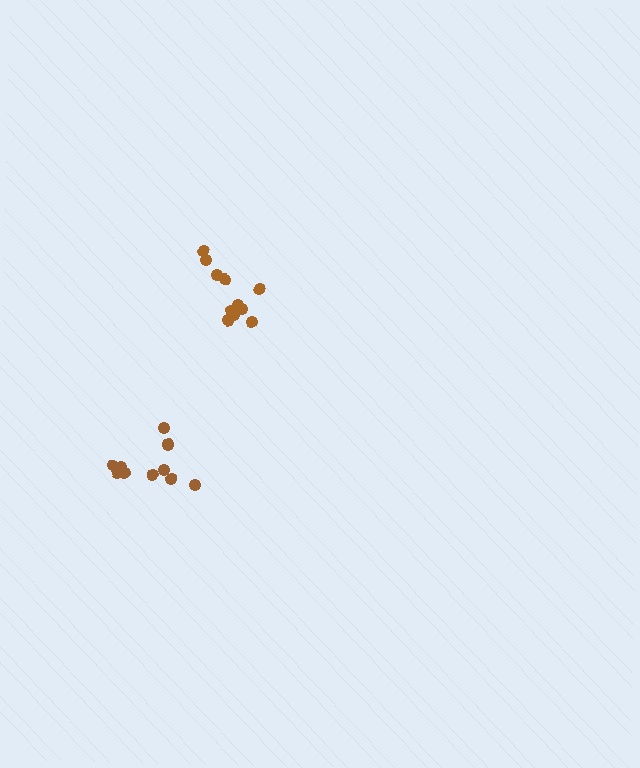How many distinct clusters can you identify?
There are 2 distinct clusters.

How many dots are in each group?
Group 1: 11 dots, Group 2: 10 dots (21 total).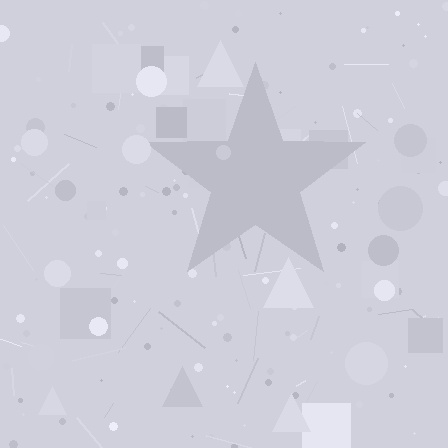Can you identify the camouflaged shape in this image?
The camouflaged shape is a star.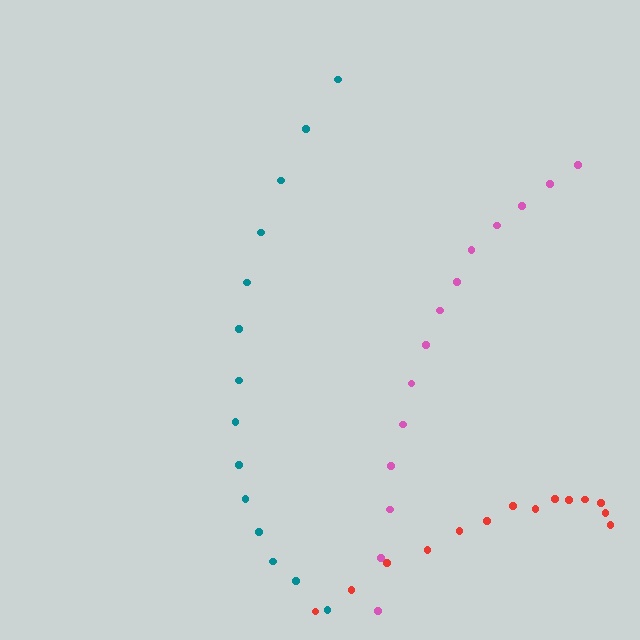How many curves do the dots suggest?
There are 3 distinct paths.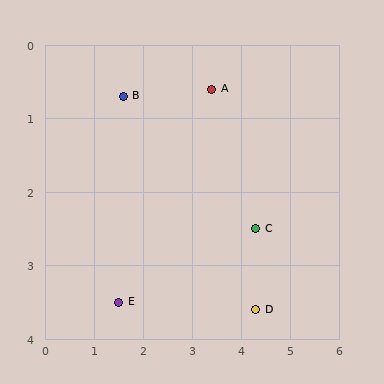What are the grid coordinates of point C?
Point C is at approximately (4.3, 2.5).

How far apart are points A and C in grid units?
Points A and C are about 2.1 grid units apart.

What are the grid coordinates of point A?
Point A is at approximately (3.4, 0.6).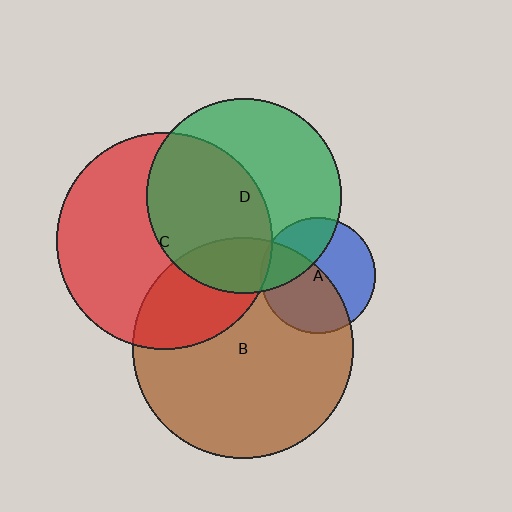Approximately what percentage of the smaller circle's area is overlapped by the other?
Approximately 30%.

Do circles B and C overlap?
Yes.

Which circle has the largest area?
Circle B (brown).